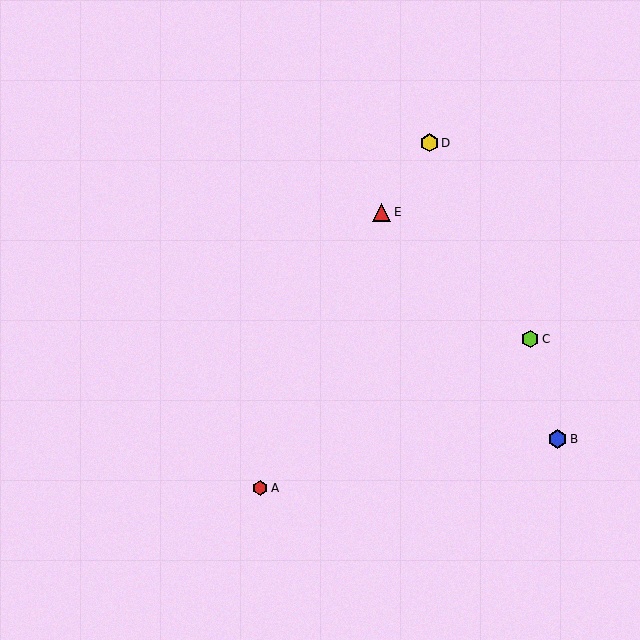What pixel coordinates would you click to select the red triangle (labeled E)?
Click at (382, 212) to select the red triangle E.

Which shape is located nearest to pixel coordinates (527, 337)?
The lime hexagon (labeled C) at (530, 339) is nearest to that location.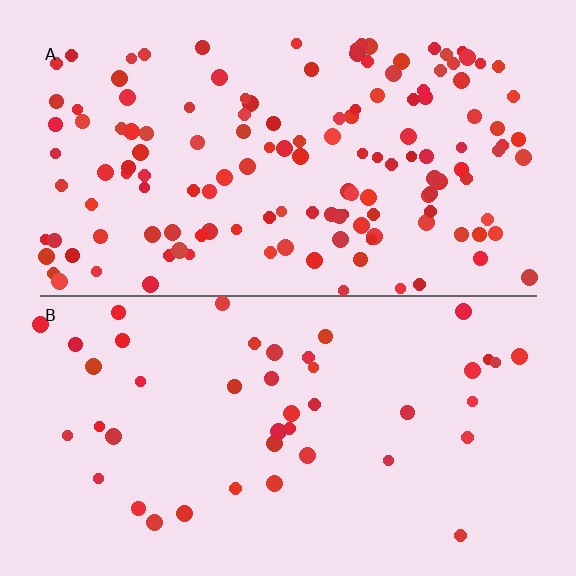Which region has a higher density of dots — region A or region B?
A (the top).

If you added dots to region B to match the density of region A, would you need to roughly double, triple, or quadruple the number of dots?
Approximately triple.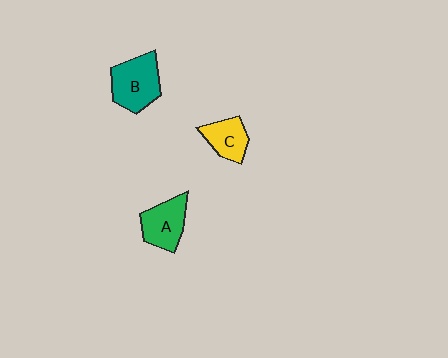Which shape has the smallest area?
Shape C (yellow).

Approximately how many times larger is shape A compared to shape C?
Approximately 1.3 times.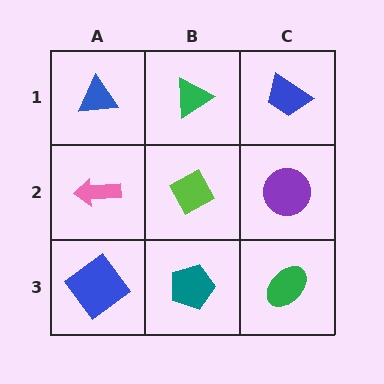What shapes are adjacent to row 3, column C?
A purple circle (row 2, column C), a teal pentagon (row 3, column B).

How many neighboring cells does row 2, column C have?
3.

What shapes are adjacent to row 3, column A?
A pink arrow (row 2, column A), a teal pentagon (row 3, column B).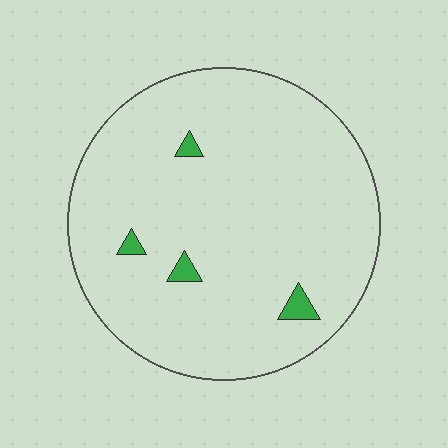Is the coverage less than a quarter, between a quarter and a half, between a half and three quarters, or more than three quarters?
Less than a quarter.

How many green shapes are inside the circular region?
4.